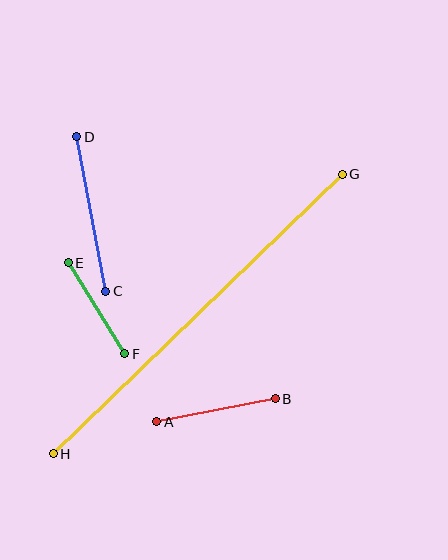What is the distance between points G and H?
The distance is approximately 402 pixels.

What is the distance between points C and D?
The distance is approximately 157 pixels.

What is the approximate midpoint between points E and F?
The midpoint is at approximately (97, 308) pixels.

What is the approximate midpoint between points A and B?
The midpoint is at approximately (216, 410) pixels.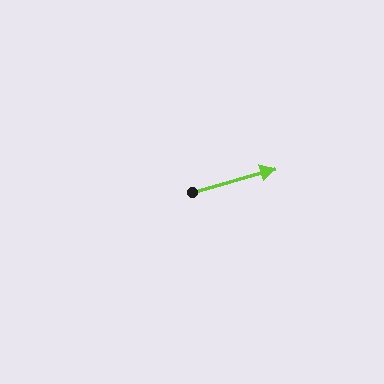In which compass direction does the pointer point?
East.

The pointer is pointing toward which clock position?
Roughly 2 o'clock.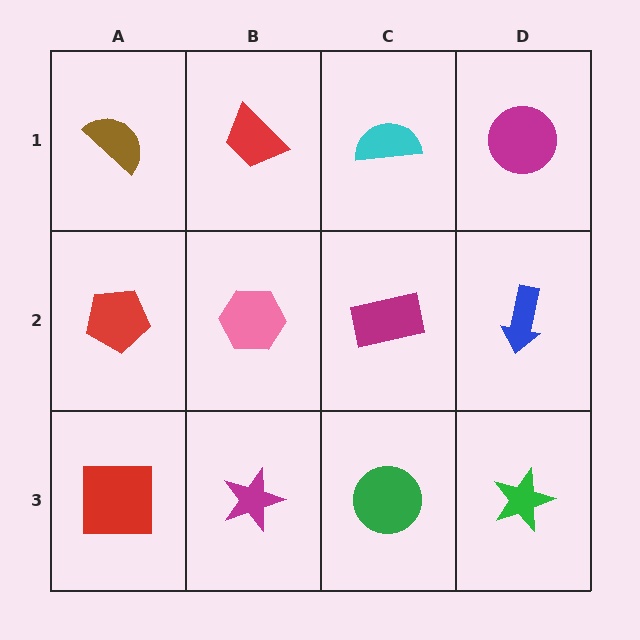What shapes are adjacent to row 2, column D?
A magenta circle (row 1, column D), a green star (row 3, column D), a magenta rectangle (row 2, column C).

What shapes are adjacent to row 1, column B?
A pink hexagon (row 2, column B), a brown semicircle (row 1, column A), a cyan semicircle (row 1, column C).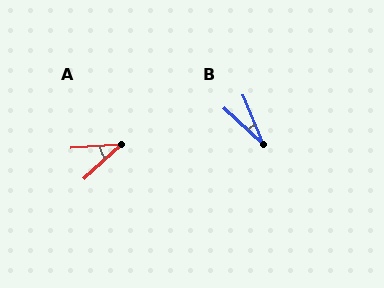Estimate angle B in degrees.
Approximately 24 degrees.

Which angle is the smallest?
B, at approximately 24 degrees.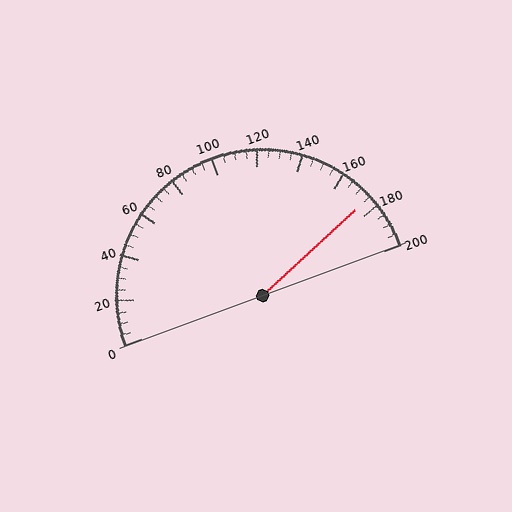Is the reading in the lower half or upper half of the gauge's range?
The reading is in the upper half of the range (0 to 200).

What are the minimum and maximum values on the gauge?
The gauge ranges from 0 to 200.